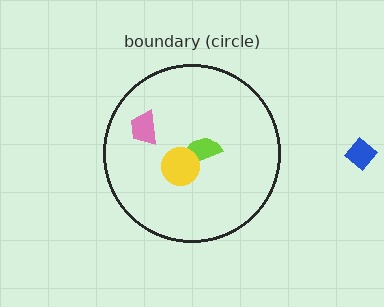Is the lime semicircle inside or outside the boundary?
Inside.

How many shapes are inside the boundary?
3 inside, 1 outside.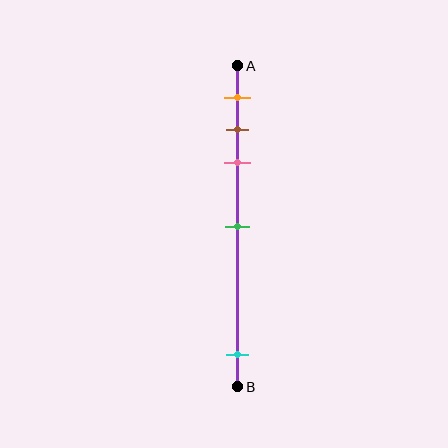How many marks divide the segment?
There are 5 marks dividing the segment.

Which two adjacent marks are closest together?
The brown and pink marks are the closest adjacent pair.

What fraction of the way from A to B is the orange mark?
The orange mark is approximately 10% (0.1) of the way from A to B.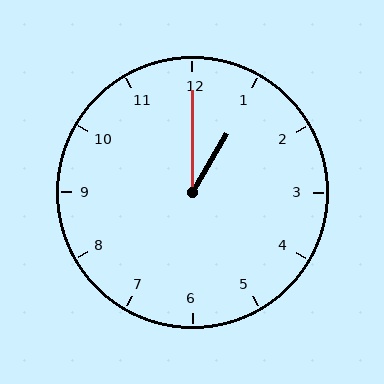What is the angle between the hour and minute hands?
Approximately 30 degrees.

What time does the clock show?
1:00.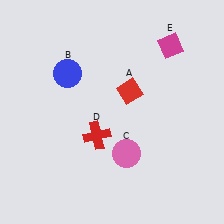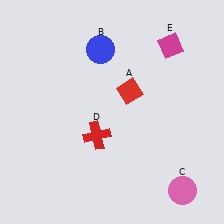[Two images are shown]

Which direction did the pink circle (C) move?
The pink circle (C) moved right.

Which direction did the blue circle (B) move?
The blue circle (B) moved right.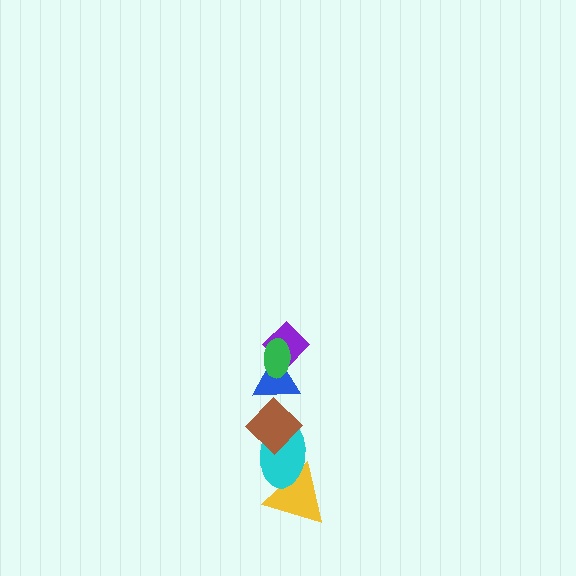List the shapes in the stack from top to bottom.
From top to bottom: the green ellipse, the purple diamond, the blue triangle, the brown diamond, the cyan ellipse, the yellow triangle.